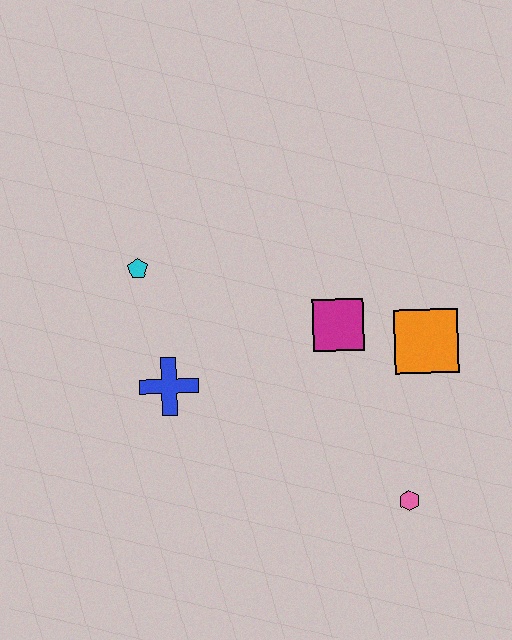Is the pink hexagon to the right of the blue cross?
Yes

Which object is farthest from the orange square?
The cyan pentagon is farthest from the orange square.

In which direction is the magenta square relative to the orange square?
The magenta square is to the left of the orange square.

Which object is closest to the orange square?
The magenta square is closest to the orange square.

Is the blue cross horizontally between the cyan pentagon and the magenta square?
Yes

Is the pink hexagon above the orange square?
No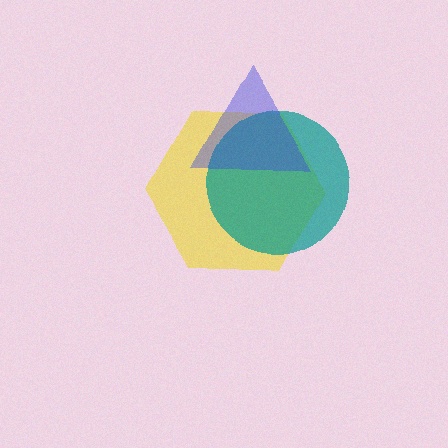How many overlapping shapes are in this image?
There are 3 overlapping shapes in the image.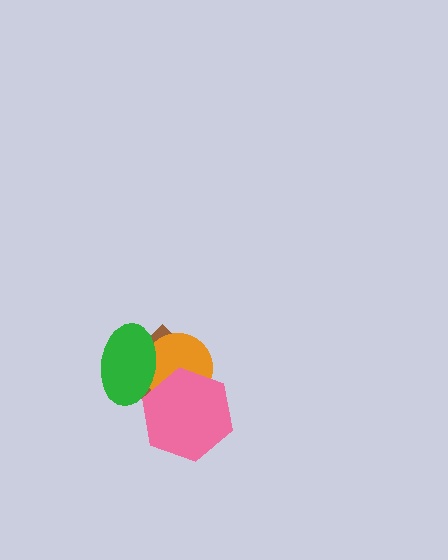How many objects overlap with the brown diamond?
3 objects overlap with the brown diamond.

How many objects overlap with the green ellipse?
3 objects overlap with the green ellipse.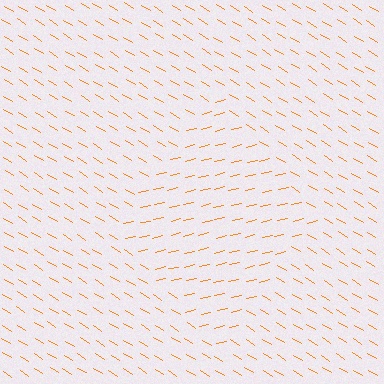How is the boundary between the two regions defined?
The boundary is defined purely by a change in line orientation (approximately 45 degrees difference). All lines are the same color and thickness.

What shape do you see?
I see a diamond.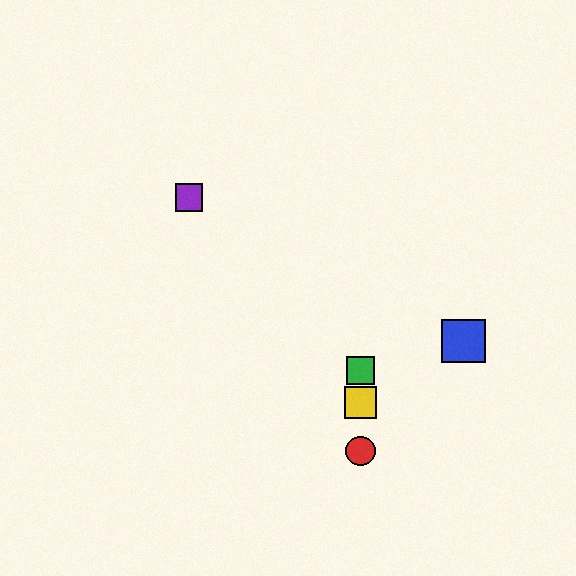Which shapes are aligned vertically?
The red circle, the green square, the yellow square are aligned vertically.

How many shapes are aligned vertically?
3 shapes (the red circle, the green square, the yellow square) are aligned vertically.